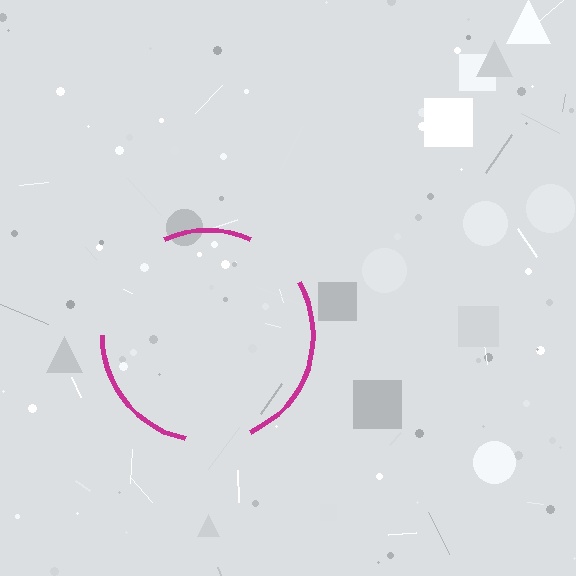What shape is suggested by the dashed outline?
The dashed outline suggests a circle.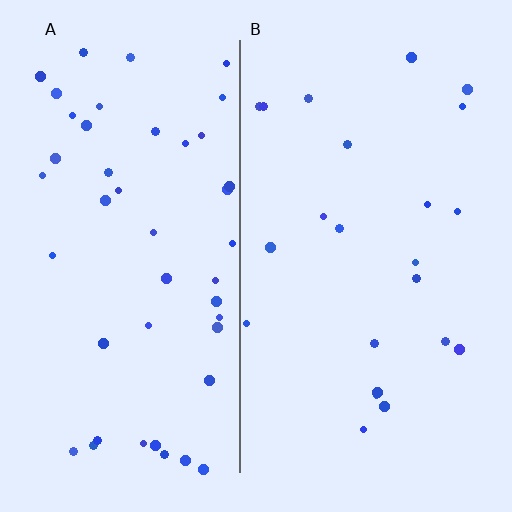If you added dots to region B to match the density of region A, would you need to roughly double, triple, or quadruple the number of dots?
Approximately double.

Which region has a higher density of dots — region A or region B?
A (the left).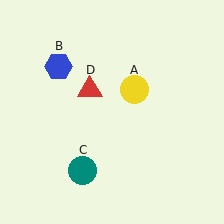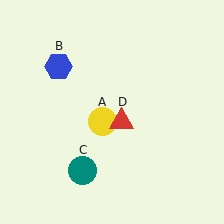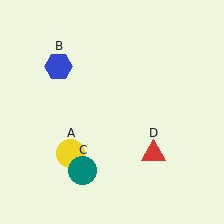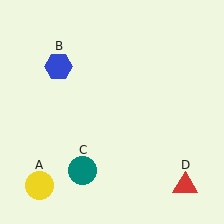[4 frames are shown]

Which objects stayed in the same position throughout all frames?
Blue hexagon (object B) and teal circle (object C) remained stationary.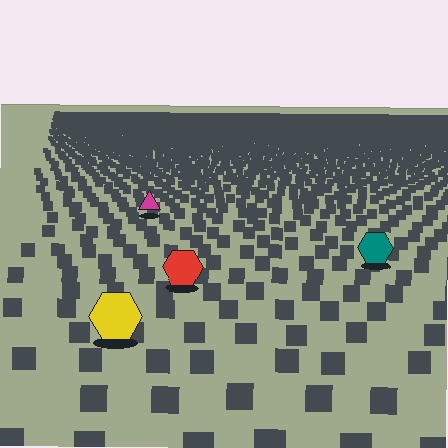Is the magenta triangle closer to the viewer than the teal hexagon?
No. The teal hexagon is closer — you can tell from the texture gradient: the ground texture is coarser near it.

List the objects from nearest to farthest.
From nearest to farthest: the yellow hexagon, the red hexagon, the teal hexagon, the magenta triangle.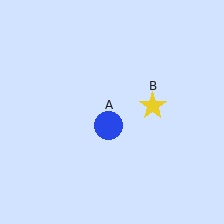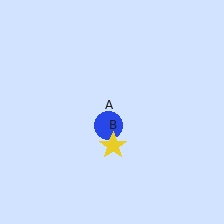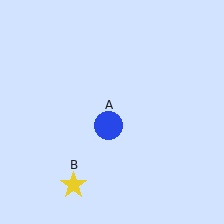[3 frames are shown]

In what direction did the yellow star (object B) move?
The yellow star (object B) moved down and to the left.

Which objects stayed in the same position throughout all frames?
Blue circle (object A) remained stationary.